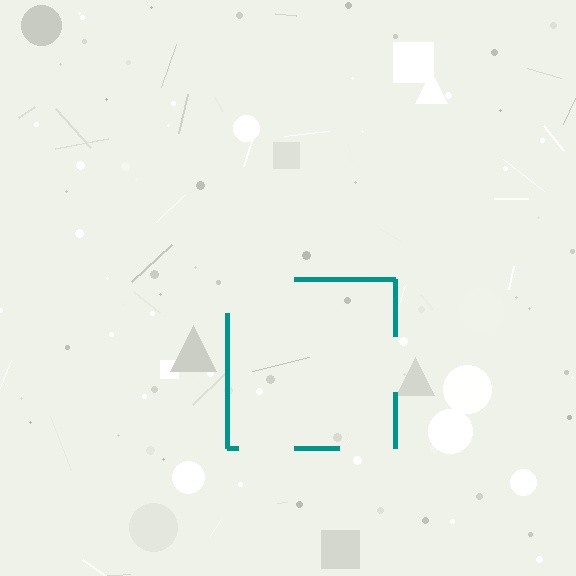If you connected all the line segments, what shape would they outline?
They would outline a square.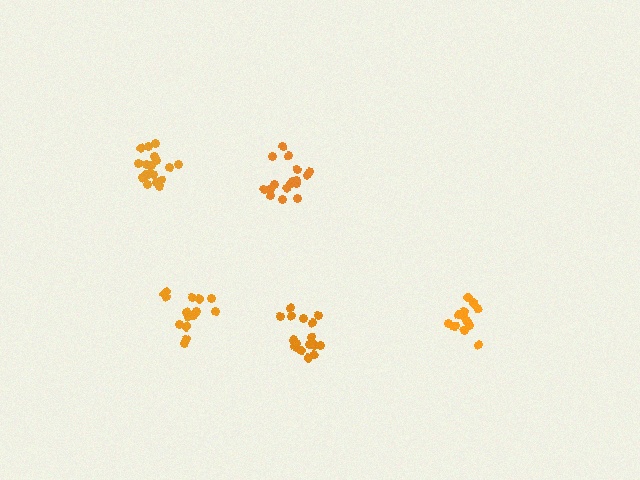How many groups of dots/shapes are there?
There are 5 groups.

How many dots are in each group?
Group 1: 17 dots, Group 2: 20 dots, Group 3: 15 dots, Group 4: 17 dots, Group 5: 15 dots (84 total).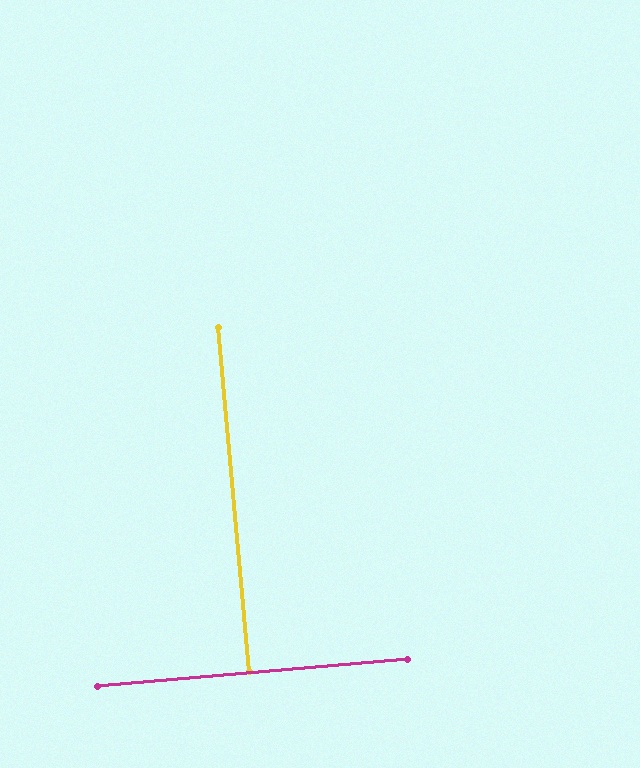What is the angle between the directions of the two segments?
Approximately 90 degrees.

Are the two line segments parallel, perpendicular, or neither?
Perpendicular — they meet at approximately 90°.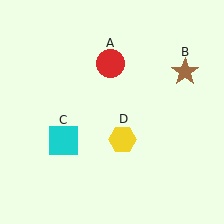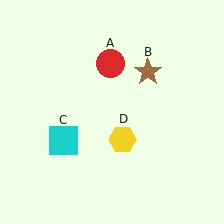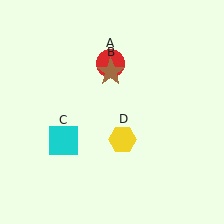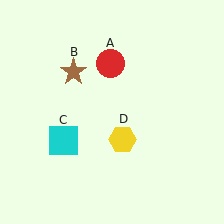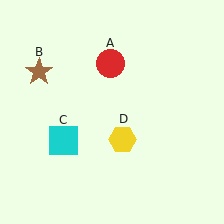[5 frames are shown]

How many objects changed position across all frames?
1 object changed position: brown star (object B).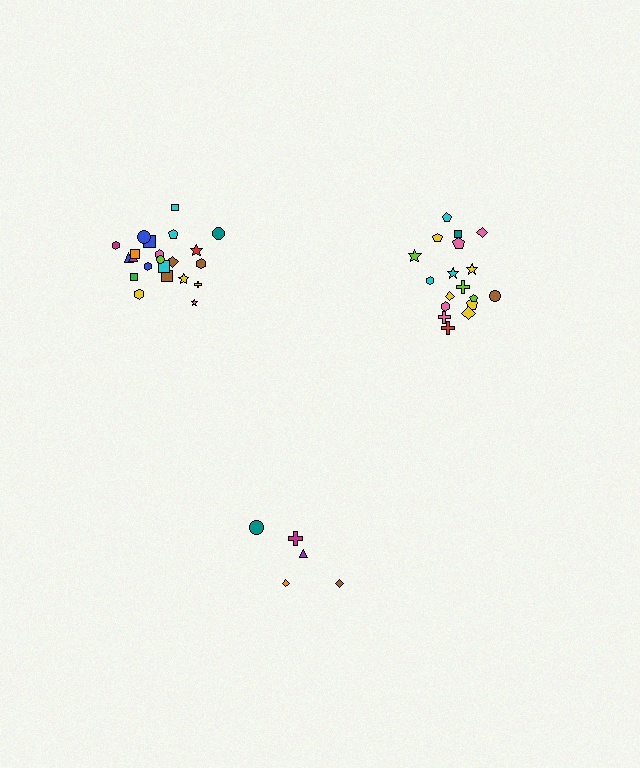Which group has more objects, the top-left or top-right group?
The top-left group.